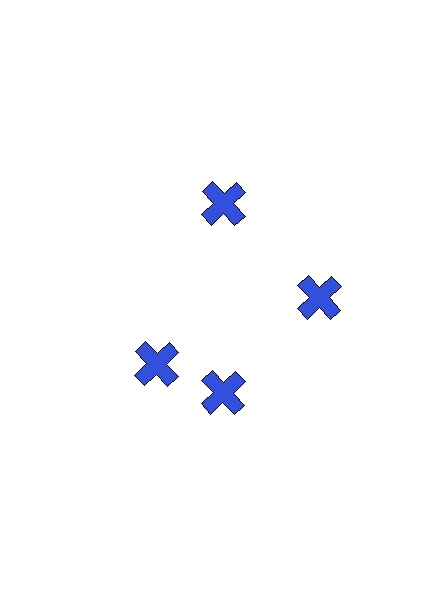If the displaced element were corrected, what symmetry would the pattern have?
It would have 4-fold rotational symmetry — the pattern would map onto itself every 90 degrees.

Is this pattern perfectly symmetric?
No. The 4 blue crosses are arranged in a ring, but one element near the 9 o'clock position is rotated out of alignment along the ring, breaking the 4-fold rotational symmetry.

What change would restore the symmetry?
The symmetry would be restored by rotating it back into even spacing with its neighbors so that all 4 crosses sit at equal angles and equal distance from the center.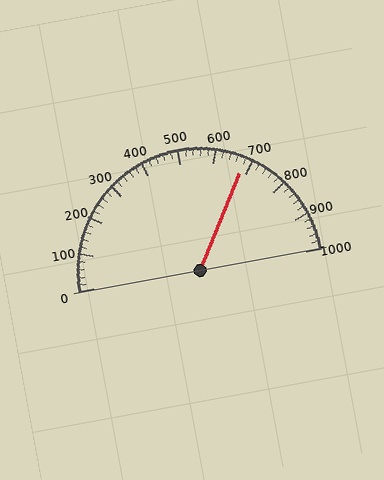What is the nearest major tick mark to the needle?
The nearest major tick mark is 700.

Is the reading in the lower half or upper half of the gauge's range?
The reading is in the upper half of the range (0 to 1000).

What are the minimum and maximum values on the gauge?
The gauge ranges from 0 to 1000.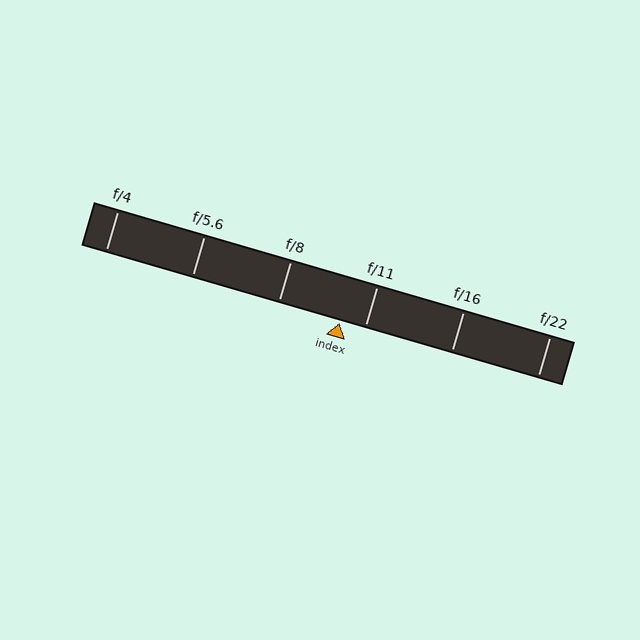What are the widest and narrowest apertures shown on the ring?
The widest aperture shown is f/4 and the narrowest is f/22.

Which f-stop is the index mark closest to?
The index mark is closest to f/11.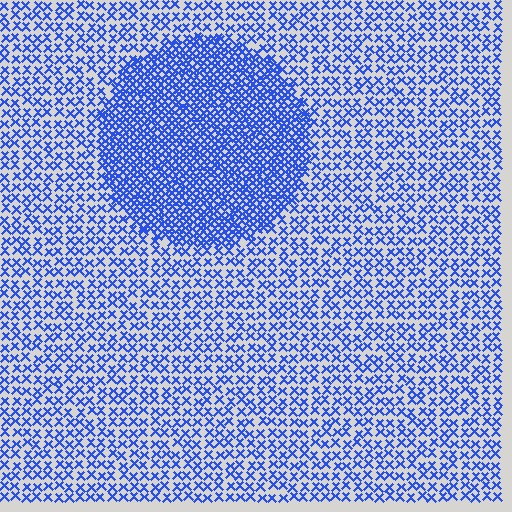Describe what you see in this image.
The image contains small blue elements arranged at two different densities. A circle-shaped region is visible where the elements are more densely packed than the surrounding area.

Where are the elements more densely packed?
The elements are more densely packed inside the circle boundary.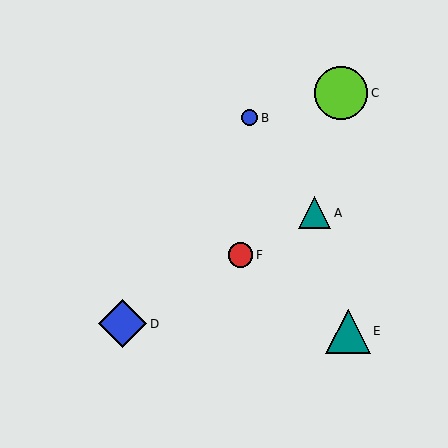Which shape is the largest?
The lime circle (labeled C) is the largest.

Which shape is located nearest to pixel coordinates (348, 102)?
The lime circle (labeled C) at (341, 93) is nearest to that location.